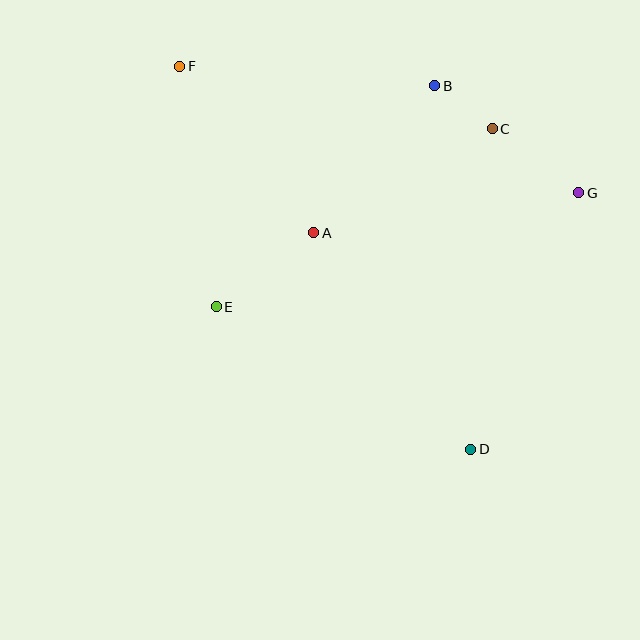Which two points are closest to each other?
Points B and C are closest to each other.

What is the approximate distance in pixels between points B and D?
The distance between B and D is approximately 366 pixels.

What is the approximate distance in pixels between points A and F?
The distance between A and F is approximately 214 pixels.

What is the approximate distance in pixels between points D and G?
The distance between D and G is approximately 279 pixels.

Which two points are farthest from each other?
Points D and F are farthest from each other.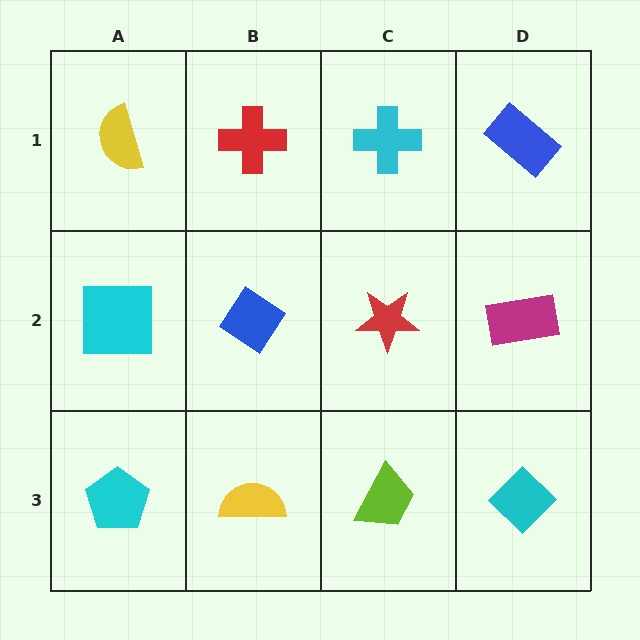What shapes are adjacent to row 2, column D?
A blue rectangle (row 1, column D), a cyan diamond (row 3, column D), a red star (row 2, column C).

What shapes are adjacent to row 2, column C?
A cyan cross (row 1, column C), a lime trapezoid (row 3, column C), a blue diamond (row 2, column B), a magenta rectangle (row 2, column D).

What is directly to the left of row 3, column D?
A lime trapezoid.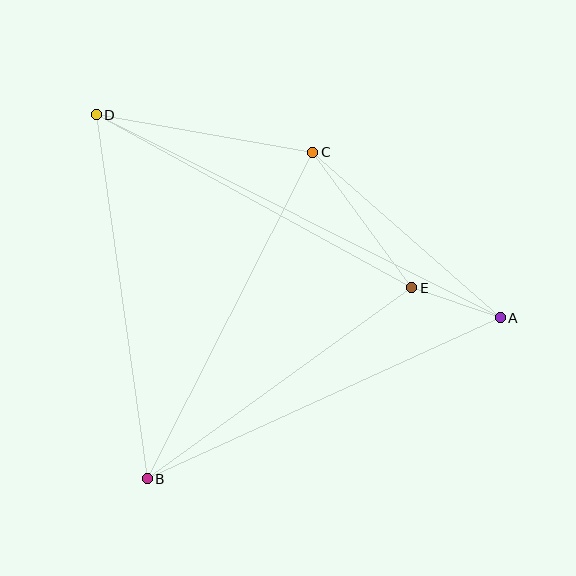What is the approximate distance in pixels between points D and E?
The distance between D and E is approximately 360 pixels.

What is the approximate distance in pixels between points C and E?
The distance between C and E is approximately 168 pixels.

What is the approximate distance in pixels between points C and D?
The distance between C and D is approximately 220 pixels.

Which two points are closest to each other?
Points A and E are closest to each other.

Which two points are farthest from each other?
Points A and D are farthest from each other.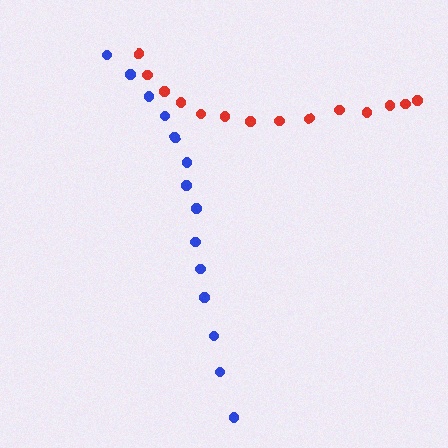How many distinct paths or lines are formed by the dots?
There are 2 distinct paths.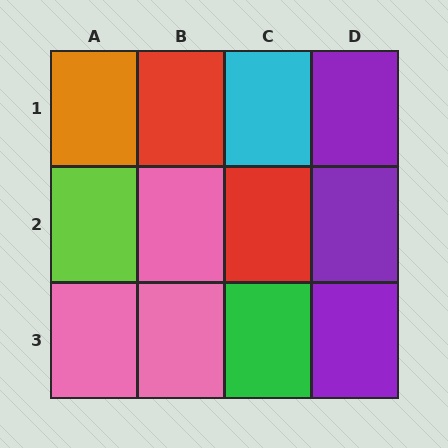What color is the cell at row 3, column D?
Purple.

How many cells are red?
2 cells are red.